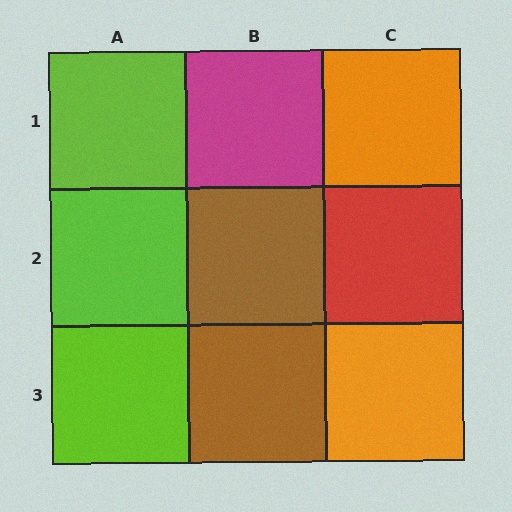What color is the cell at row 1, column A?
Lime.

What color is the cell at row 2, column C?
Red.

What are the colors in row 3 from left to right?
Lime, brown, orange.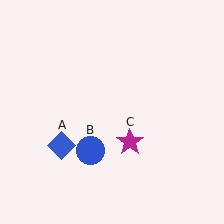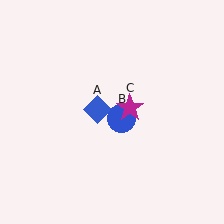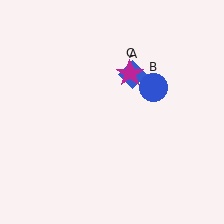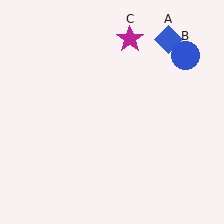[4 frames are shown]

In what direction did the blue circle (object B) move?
The blue circle (object B) moved up and to the right.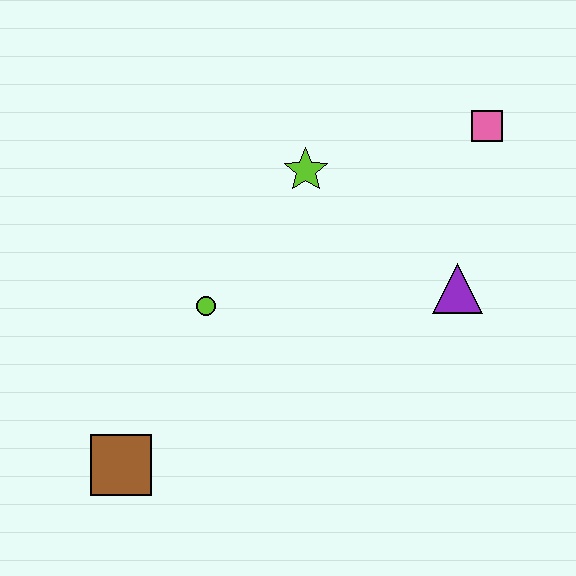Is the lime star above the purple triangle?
Yes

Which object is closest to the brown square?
The lime circle is closest to the brown square.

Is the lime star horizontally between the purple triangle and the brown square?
Yes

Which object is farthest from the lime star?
The brown square is farthest from the lime star.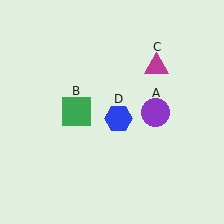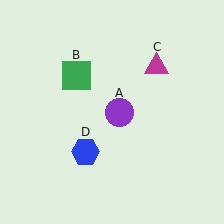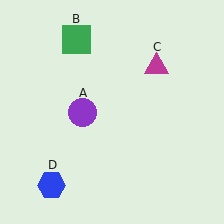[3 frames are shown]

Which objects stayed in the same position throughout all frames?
Magenta triangle (object C) remained stationary.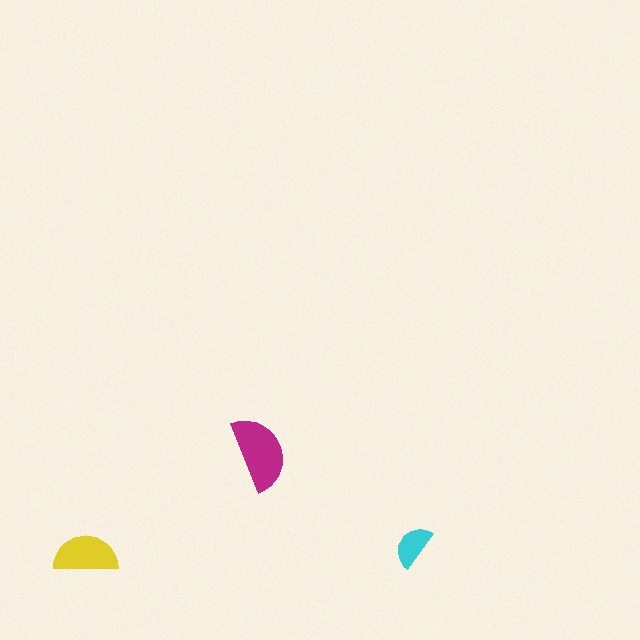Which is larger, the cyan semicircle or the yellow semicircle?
The yellow one.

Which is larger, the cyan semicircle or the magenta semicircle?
The magenta one.